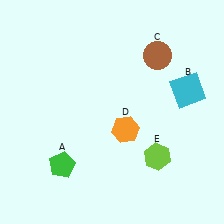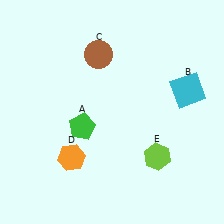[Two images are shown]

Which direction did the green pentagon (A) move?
The green pentagon (A) moved up.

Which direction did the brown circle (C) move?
The brown circle (C) moved left.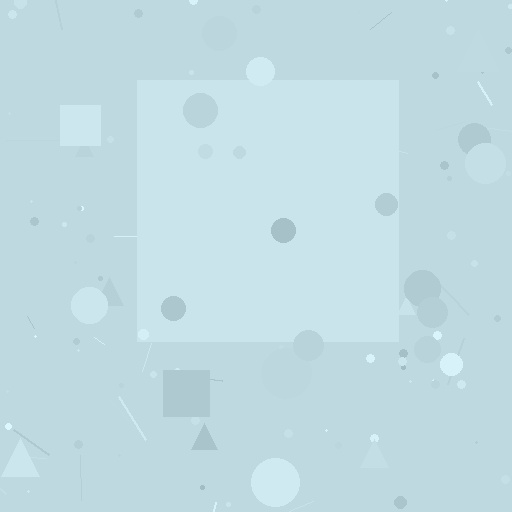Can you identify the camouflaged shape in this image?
The camouflaged shape is a square.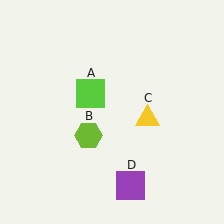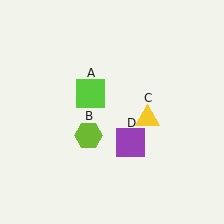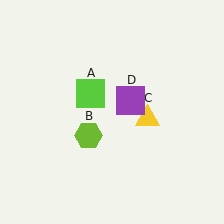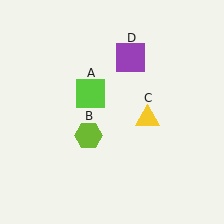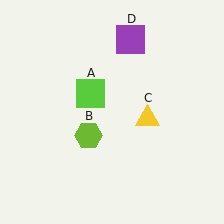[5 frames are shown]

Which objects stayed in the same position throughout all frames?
Lime square (object A) and lime hexagon (object B) and yellow triangle (object C) remained stationary.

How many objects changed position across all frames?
1 object changed position: purple square (object D).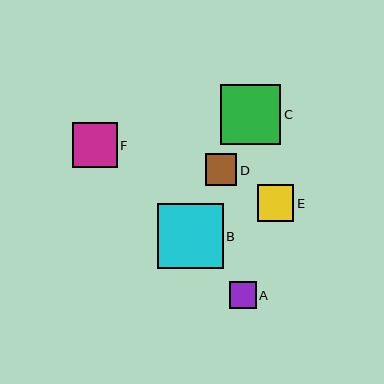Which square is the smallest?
Square A is the smallest with a size of approximately 27 pixels.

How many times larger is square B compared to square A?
Square B is approximately 2.4 times the size of square A.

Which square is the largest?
Square B is the largest with a size of approximately 66 pixels.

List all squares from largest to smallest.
From largest to smallest: B, C, F, E, D, A.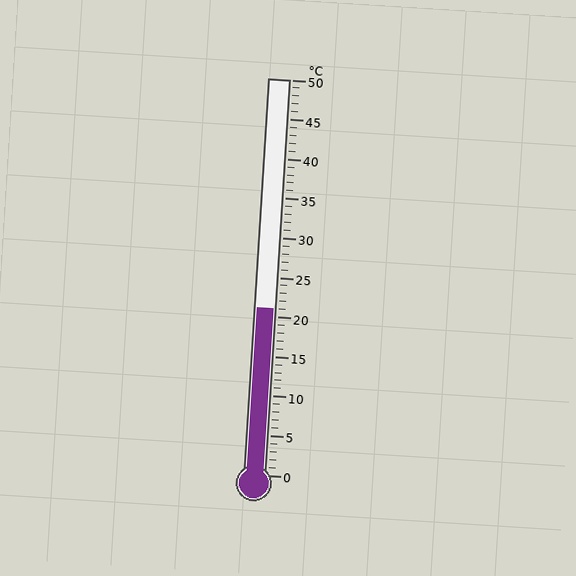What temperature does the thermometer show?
The thermometer shows approximately 21°C.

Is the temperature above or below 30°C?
The temperature is below 30°C.